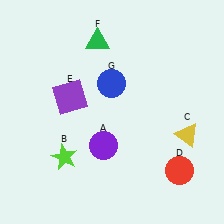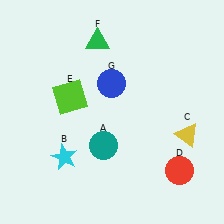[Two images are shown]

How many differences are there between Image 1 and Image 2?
There are 3 differences between the two images.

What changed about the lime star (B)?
In Image 1, B is lime. In Image 2, it changed to cyan.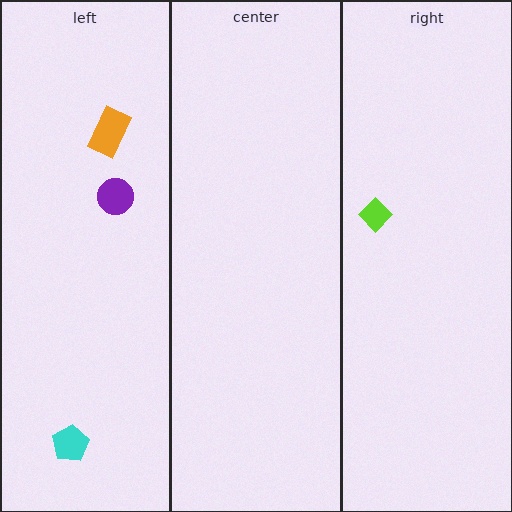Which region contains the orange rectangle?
The left region.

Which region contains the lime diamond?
The right region.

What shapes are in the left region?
The cyan pentagon, the orange rectangle, the purple circle.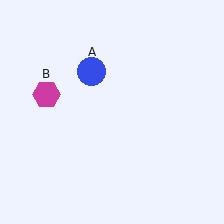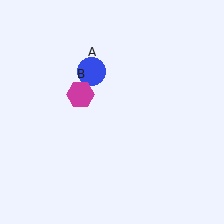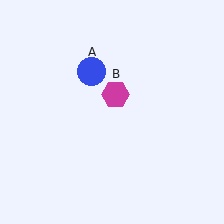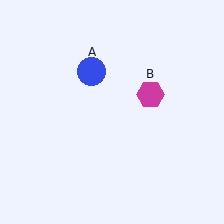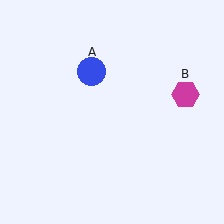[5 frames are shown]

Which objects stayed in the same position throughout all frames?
Blue circle (object A) remained stationary.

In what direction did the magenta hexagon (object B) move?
The magenta hexagon (object B) moved right.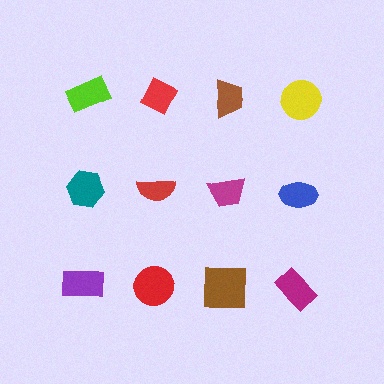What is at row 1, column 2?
A red diamond.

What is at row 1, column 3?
A brown trapezoid.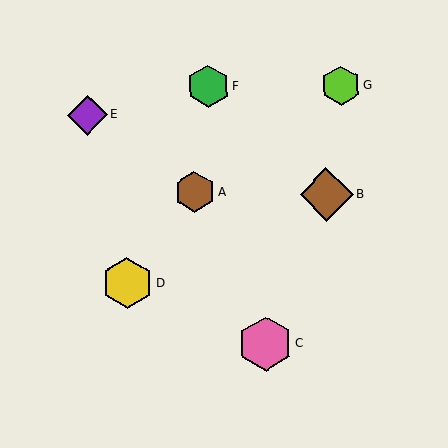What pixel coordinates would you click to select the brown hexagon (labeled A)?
Click at (194, 192) to select the brown hexagon A.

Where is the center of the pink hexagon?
The center of the pink hexagon is at (265, 344).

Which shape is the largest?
The pink hexagon (labeled C) is the largest.